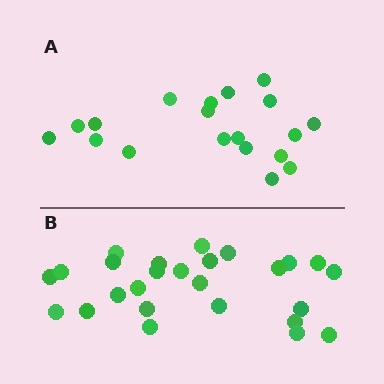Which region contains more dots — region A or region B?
Region B (the bottom region) has more dots.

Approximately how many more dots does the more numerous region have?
Region B has roughly 8 or so more dots than region A.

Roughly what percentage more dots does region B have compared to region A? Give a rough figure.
About 35% more.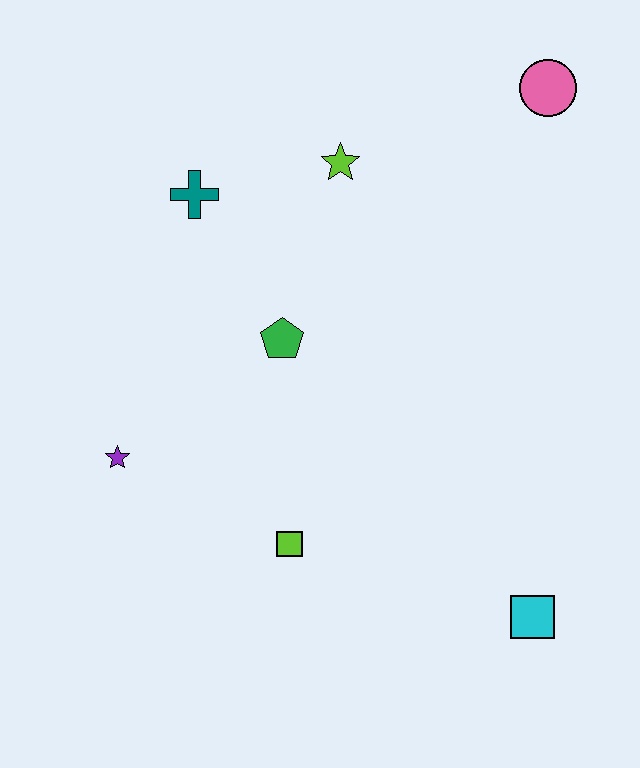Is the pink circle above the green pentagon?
Yes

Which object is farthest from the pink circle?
The purple star is farthest from the pink circle.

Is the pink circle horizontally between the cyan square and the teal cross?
No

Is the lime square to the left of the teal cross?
No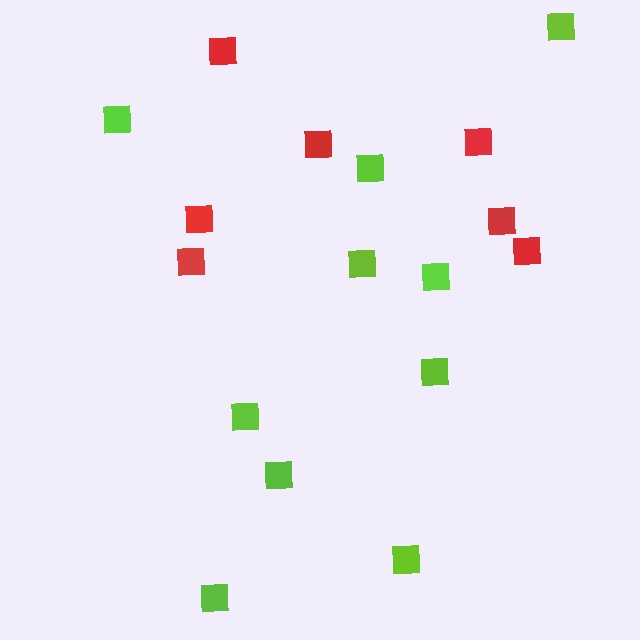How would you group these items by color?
There are 2 groups: one group of red squares (7) and one group of lime squares (10).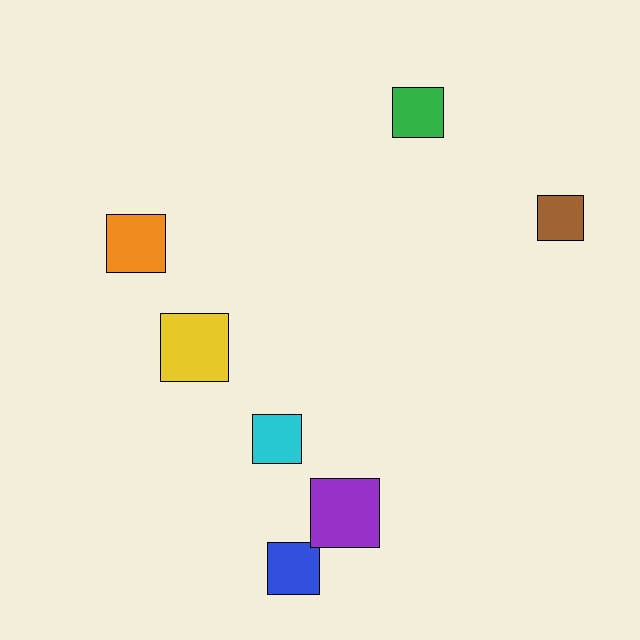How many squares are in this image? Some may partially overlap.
There are 7 squares.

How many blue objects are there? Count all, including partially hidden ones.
There is 1 blue object.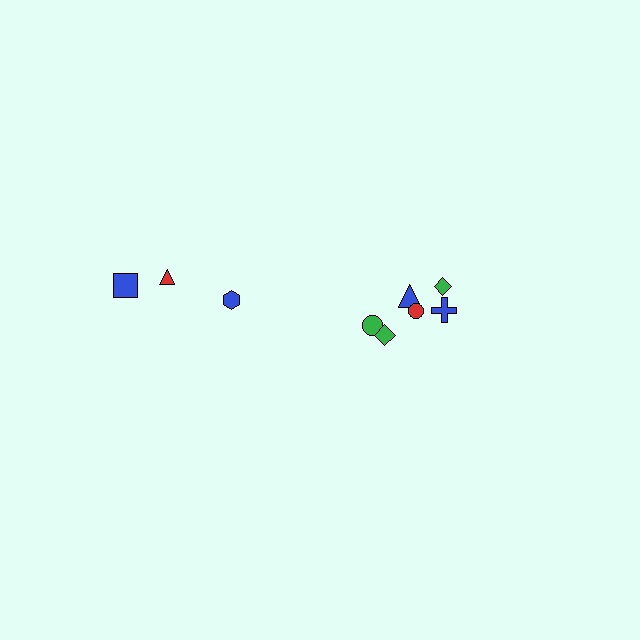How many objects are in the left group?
There are 3 objects.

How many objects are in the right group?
There are 6 objects.